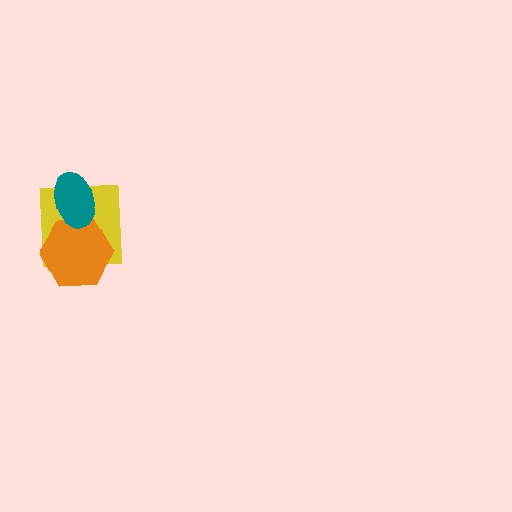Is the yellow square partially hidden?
Yes, it is partially covered by another shape.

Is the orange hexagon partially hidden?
Yes, it is partially covered by another shape.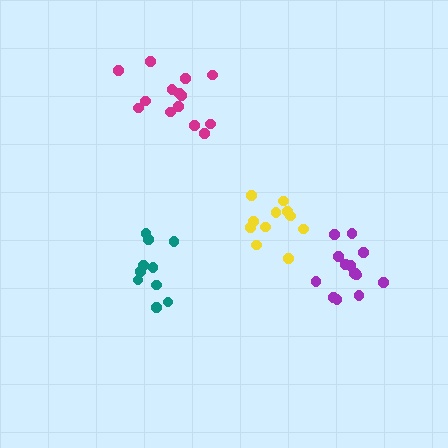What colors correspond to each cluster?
The clusters are colored: yellow, magenta, teal, purple.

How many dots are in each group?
Group 1: 11 dots, Group 2: 14 dots, Group 3: 10 dots, Group 4: 14 dots (49 total).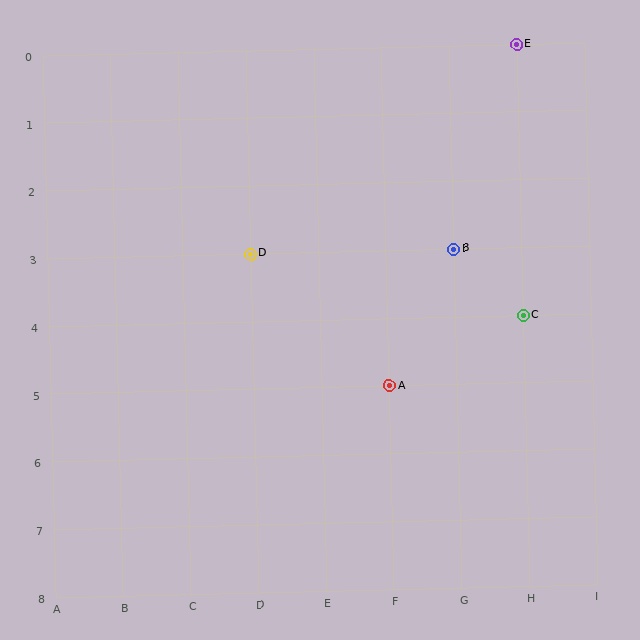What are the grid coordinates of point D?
Point D is at grid coordinates (D, 3).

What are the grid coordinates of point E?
Point E is at grid coordinates (H, 0).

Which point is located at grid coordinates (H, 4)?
Point C is at (H, 4).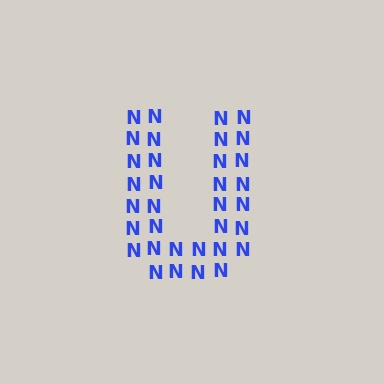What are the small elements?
The small elements are letter N's.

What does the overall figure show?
The overall figure shows the letter U.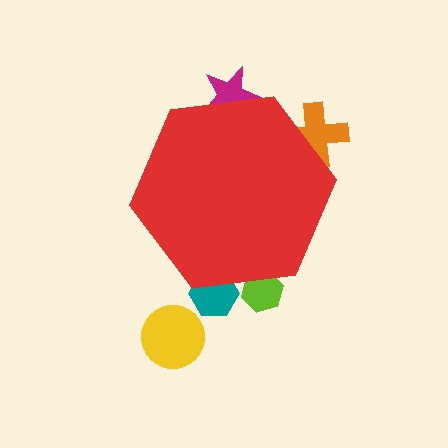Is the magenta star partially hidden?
Yes, the magenta star is partially hidden behind the red hexagon.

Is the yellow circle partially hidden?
No, the yellow circle is fully visible.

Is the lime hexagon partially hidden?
Yes, the lime hexagon is partially hidden behind the red hexagon.